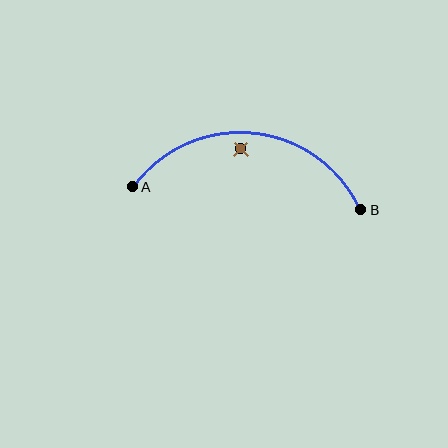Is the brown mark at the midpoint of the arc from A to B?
No — the brown mark does not lie on the arc at all. It sits slightly inside the curve.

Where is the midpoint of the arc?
The arc midpoint is the point on the curve farthest from the straight line joining A and B. It sits above that line.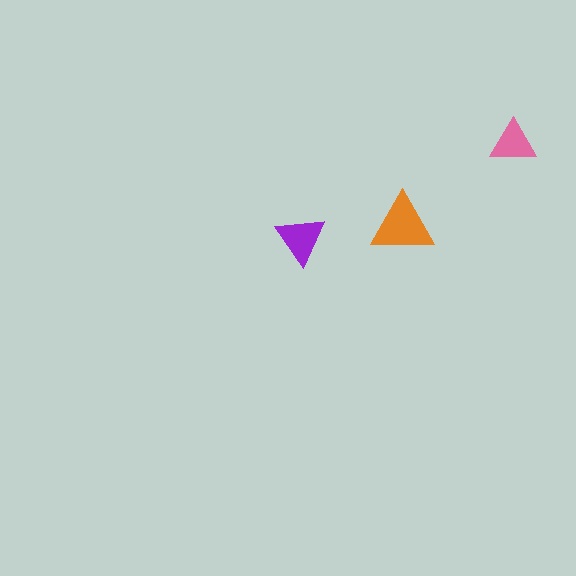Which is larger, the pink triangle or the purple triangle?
The purple one.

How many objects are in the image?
There are 3 objects in the image.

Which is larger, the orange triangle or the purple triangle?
The orange one.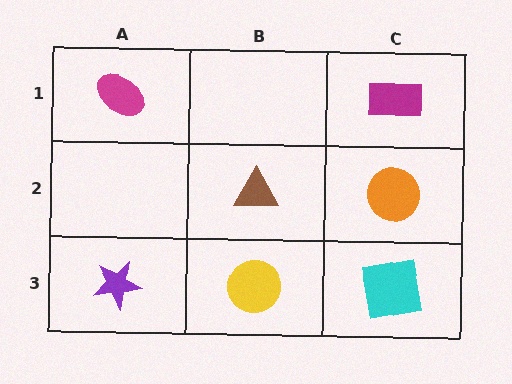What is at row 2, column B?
A brown triangle.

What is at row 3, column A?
A purple star.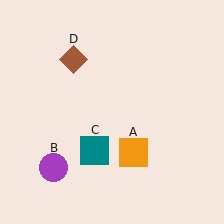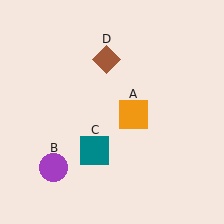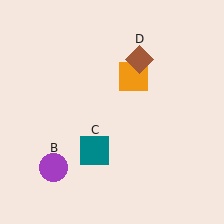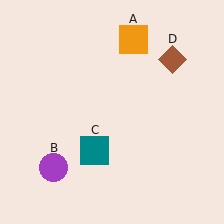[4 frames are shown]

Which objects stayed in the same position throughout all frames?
Purple circle (object B) and teal square (object C) remained stationary.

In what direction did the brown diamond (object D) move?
The brown diamond (object D) moved right.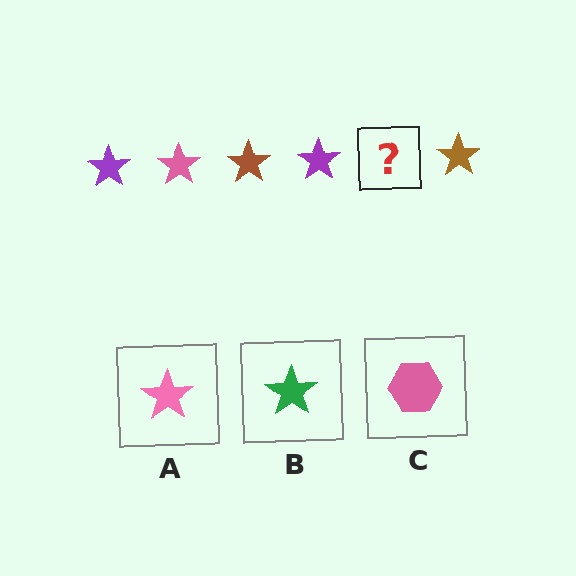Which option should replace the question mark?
Option A.